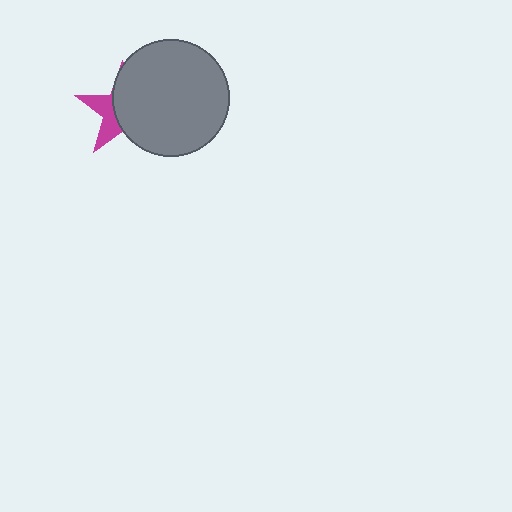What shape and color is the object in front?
The object in front is a gray circle.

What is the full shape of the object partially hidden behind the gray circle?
The partially hidden object is a magenta star.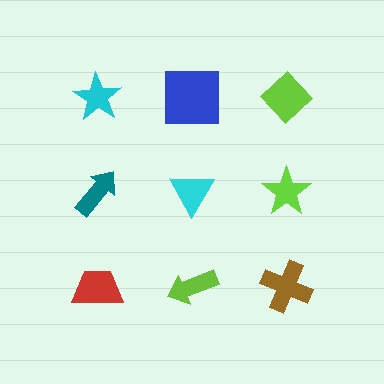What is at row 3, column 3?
A brown cross.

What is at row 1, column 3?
A lime diamond.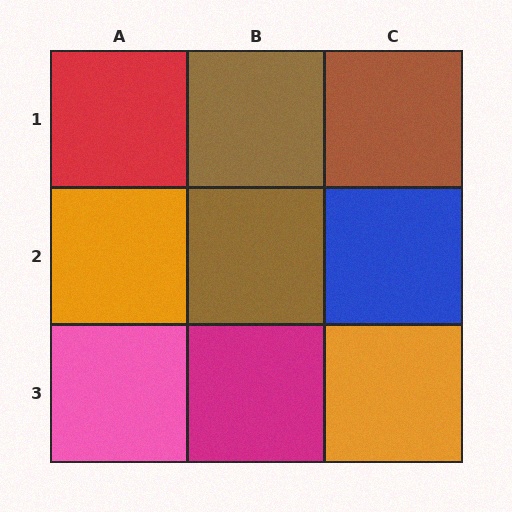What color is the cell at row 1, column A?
Red.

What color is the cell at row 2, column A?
Orange.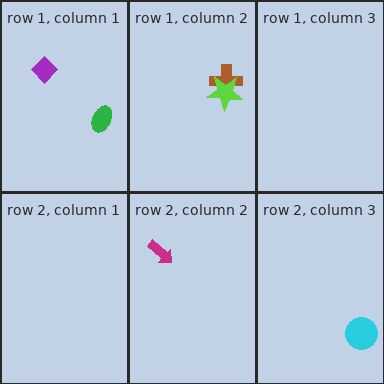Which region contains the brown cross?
The row 1, column 2 region.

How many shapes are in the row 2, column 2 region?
1.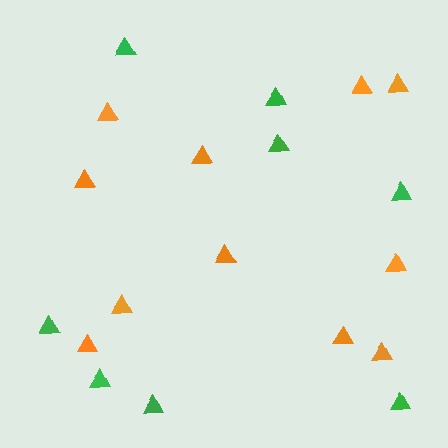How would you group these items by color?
There are 2 groups: one group of orange triangles (11) and one group of green triangles (8).